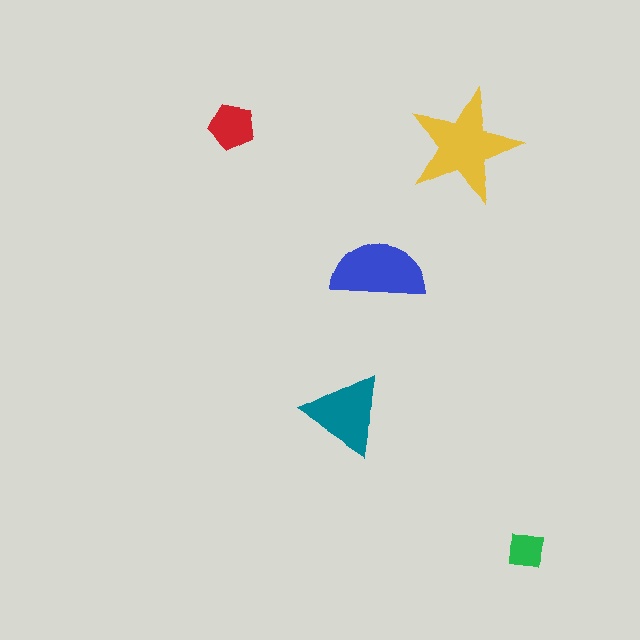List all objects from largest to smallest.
The yellow star, the blue semicircle, the teal triangle, the red pentagon, the green square.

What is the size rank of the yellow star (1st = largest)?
1st.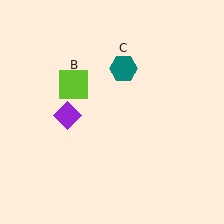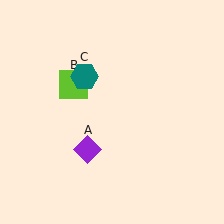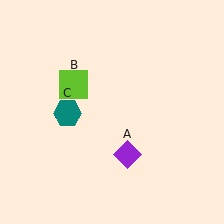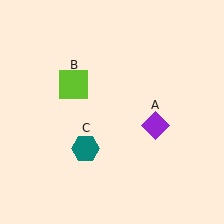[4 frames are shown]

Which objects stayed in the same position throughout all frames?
Lime square (object B) remained stationary.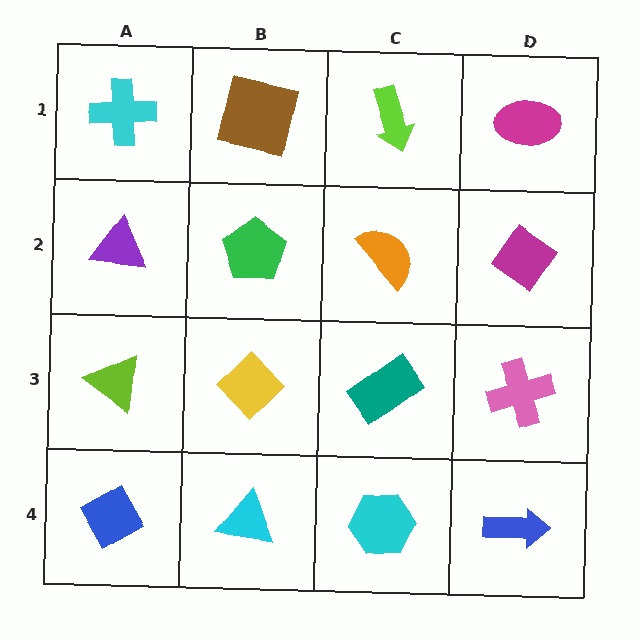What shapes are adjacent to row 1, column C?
An orange semicircle (row 2, column C), a brown square (row 1, column B), a magenta ellipse (row 1, column D).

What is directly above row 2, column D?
A magenta ellipse.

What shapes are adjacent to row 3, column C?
An orange semicircle (row 2, column C), a cyan hexagon (row 4, column C), a yellow diamond (row 3, column B), a pink cross (row 3, column D).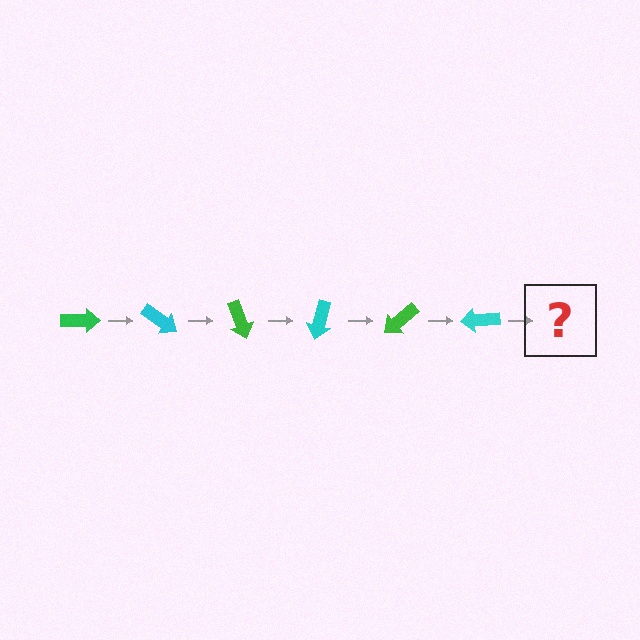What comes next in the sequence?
The next element should be a green arrow, rotated 210 degrees from the start.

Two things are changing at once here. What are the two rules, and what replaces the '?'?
The two rules are that it rotates 35 degrees each step and the color cycles through green and cyan. The '?' should be a green arrow, rotated 210 degrees from the start.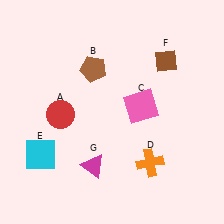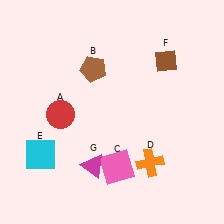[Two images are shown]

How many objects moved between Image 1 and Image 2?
1 object moved between the two images.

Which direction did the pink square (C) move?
The pink square (C) moved down.